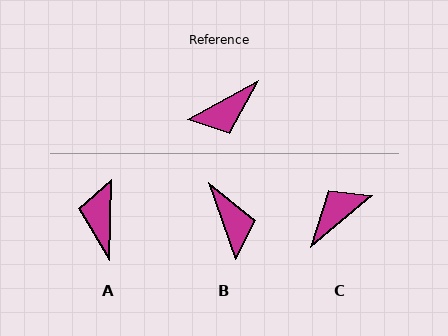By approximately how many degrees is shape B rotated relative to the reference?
Approximately 80 degrees counter-clockwise.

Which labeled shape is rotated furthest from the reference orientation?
C, about 169 degrees away.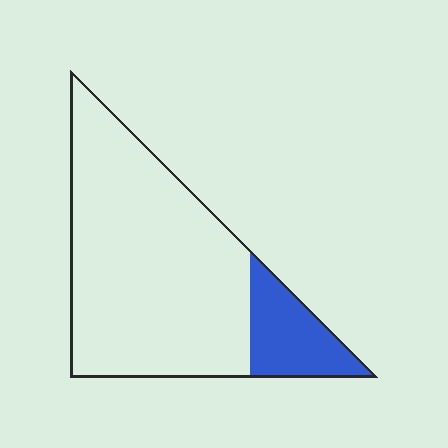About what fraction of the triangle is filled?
About one sixth (1/6).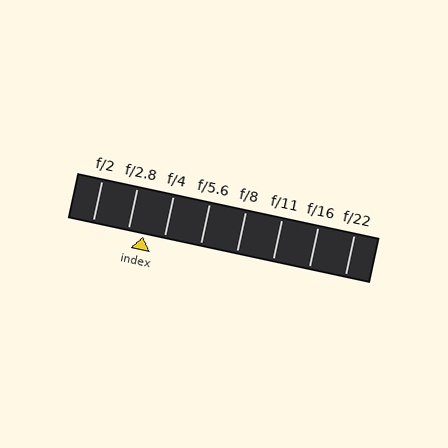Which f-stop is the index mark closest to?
The index mark is closest to f/2.8.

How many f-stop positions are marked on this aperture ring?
There are 8 f-stop positions marked.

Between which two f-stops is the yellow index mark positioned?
The index mark is between f/2.8 and f/4.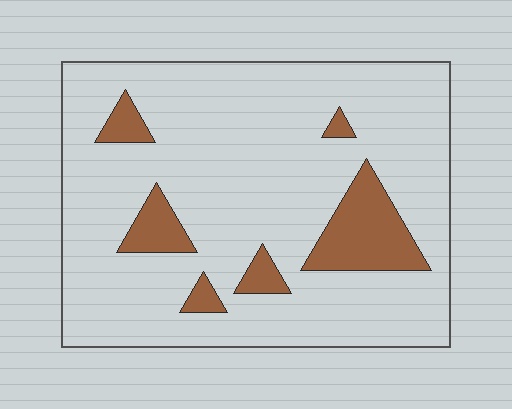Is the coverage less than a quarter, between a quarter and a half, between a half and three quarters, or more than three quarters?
Less than a quarter.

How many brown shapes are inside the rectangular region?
6.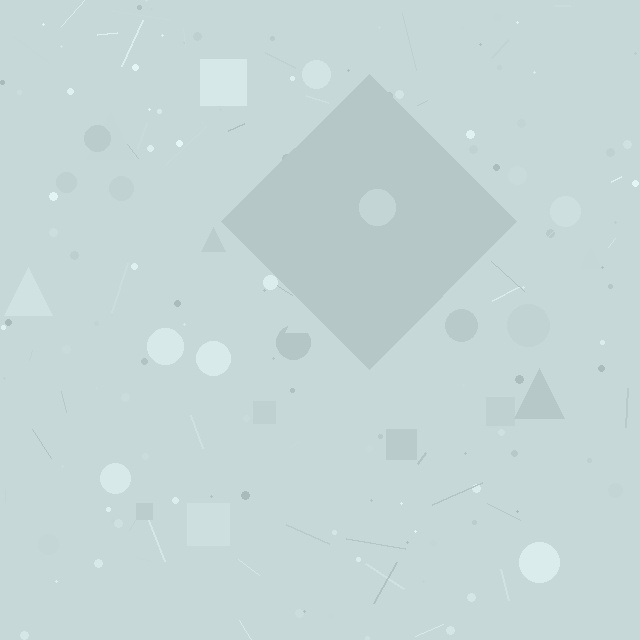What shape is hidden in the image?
A diamond is hidden in the image.